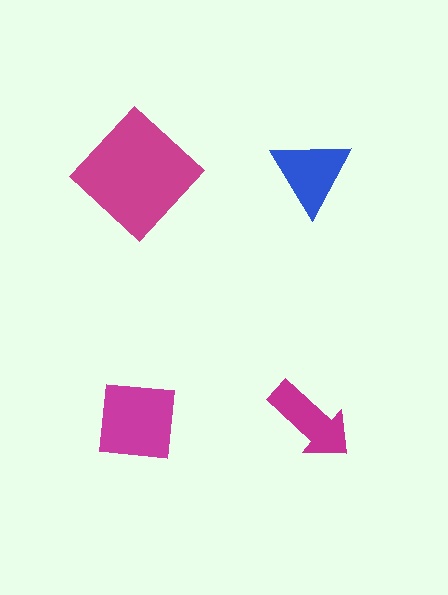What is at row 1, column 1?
A magenta diamond.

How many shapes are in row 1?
2 shapes.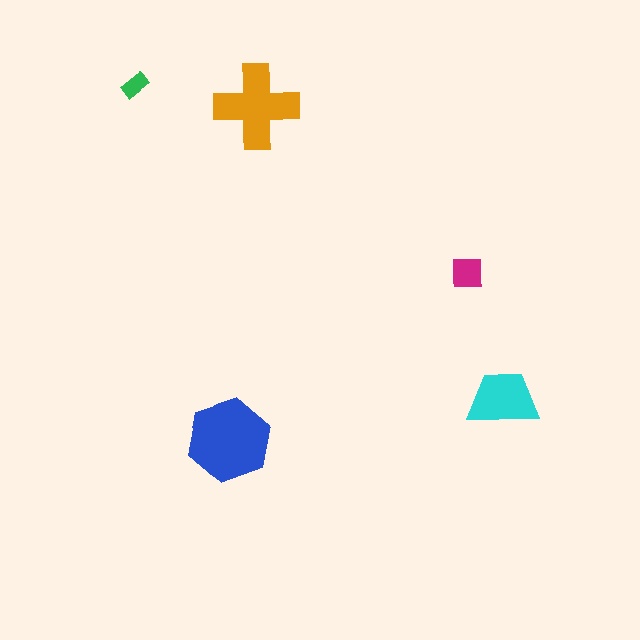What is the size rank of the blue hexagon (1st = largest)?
1st.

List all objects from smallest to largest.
The green rectangle, the magenta square, the cyan trapezoid, the orange cross, the blue hexagon.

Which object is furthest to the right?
The cyan trapezoid is rightmost.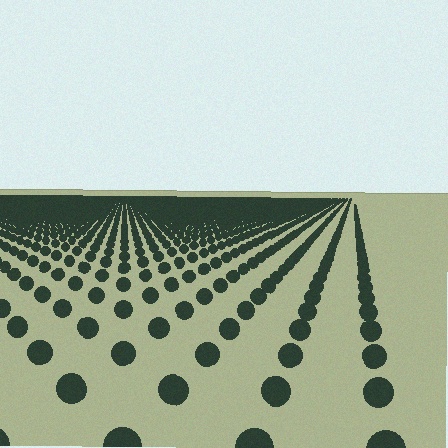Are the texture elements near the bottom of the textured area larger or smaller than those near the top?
Larger. Near the bottom, elements are closer to the viewer and appear at a bigger on-screen size.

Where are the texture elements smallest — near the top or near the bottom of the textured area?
Near the top.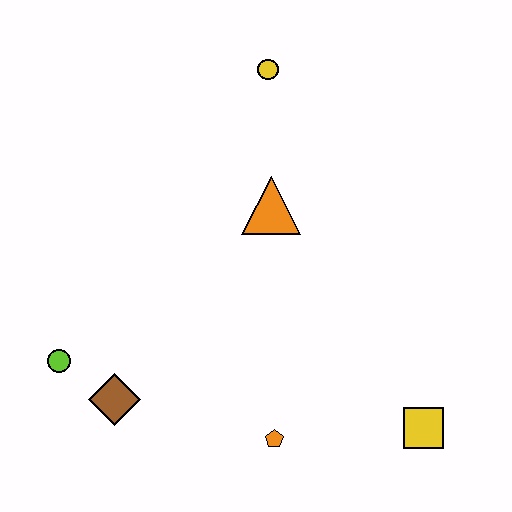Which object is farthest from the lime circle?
The yellow square is farthest from the lime circle.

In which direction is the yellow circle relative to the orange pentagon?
The yellow circle is above the orange pentagon.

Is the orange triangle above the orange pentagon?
Yes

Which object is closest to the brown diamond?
The lime circle is closest to the brown diamond.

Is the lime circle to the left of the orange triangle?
Yes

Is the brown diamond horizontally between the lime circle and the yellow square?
Yes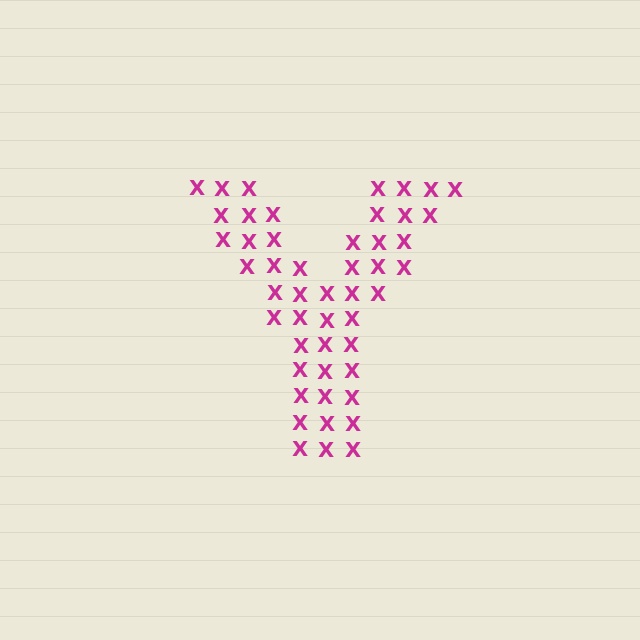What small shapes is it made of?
It is made of small letter X's.